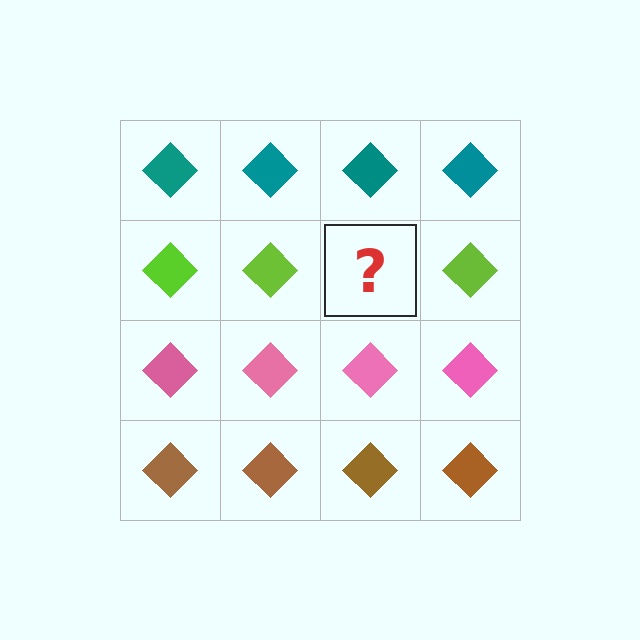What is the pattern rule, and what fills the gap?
The rule is that each row has a consistent color. The gap should be filled with a lime diamond.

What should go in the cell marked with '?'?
The missing cell should contain a lime diamond.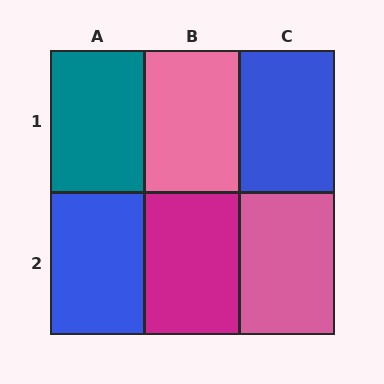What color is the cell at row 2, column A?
Blue.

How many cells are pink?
2 cells are pink.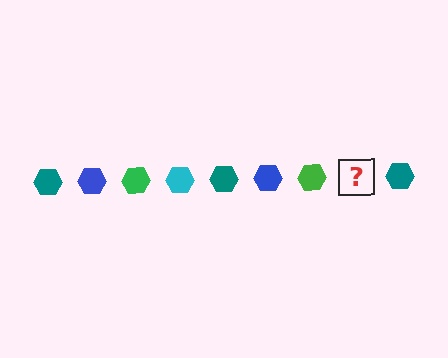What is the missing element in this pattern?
The missing element is a cyan hexagon.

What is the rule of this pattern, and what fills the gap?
The rule is that the pattern cycles through teal, blue, green, cyan hexagons. The gap should be filled with a cyan hexagon.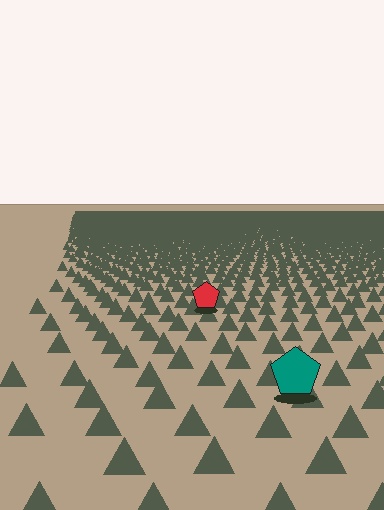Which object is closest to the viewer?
The teal pentagon is closest. The texture marks near it are larger and more spread out.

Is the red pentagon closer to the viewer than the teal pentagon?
No. The teal pentagon is closer — you can tell from the texture gradient: the ground texture is coarser near it.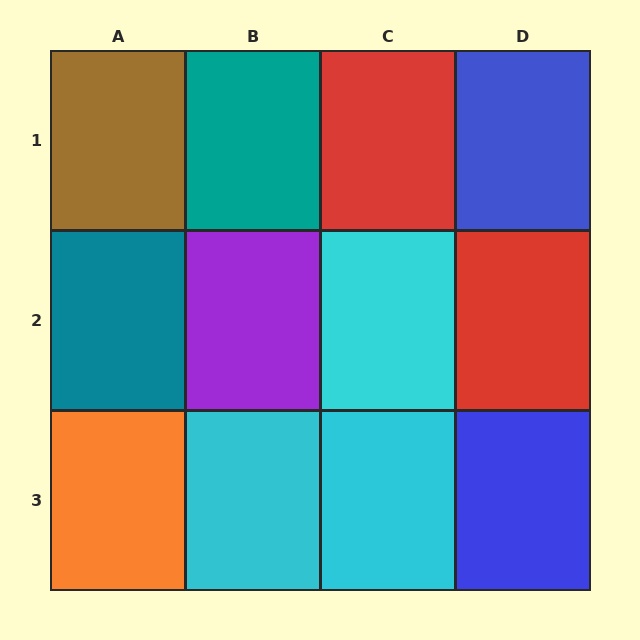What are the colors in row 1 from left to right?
Brown, teal, red, blue.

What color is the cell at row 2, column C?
Cyan.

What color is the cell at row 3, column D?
Blue.